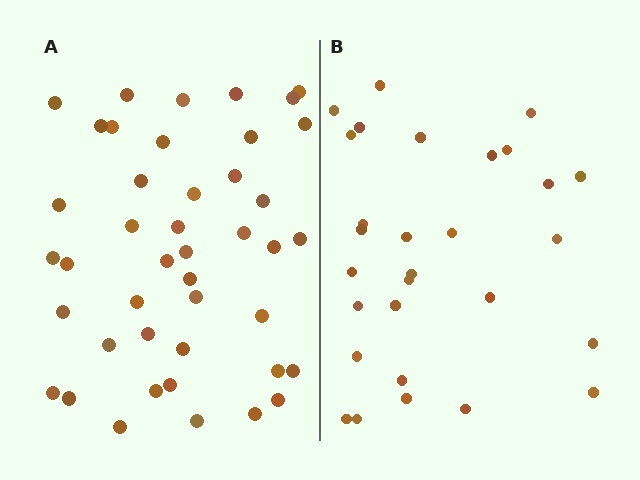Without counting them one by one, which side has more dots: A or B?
Region A (the left region) has more dots.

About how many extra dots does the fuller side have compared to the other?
Region A has approximately 15 more dots than region B.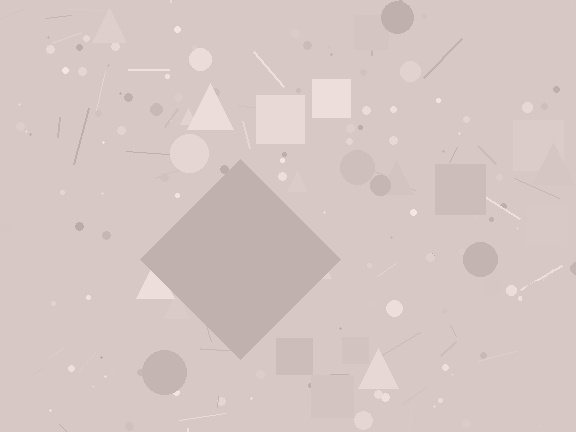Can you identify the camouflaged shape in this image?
The camouflaged shape is a diamond.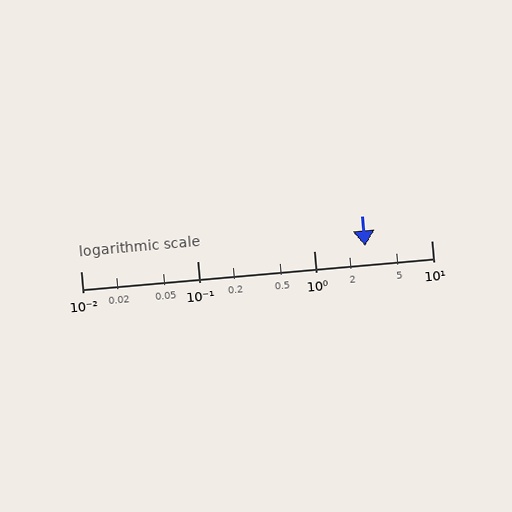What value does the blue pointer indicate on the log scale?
The pointer indicates approximately 2.7.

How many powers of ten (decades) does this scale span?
The scale spans 3 decades, from 0.01 to 10.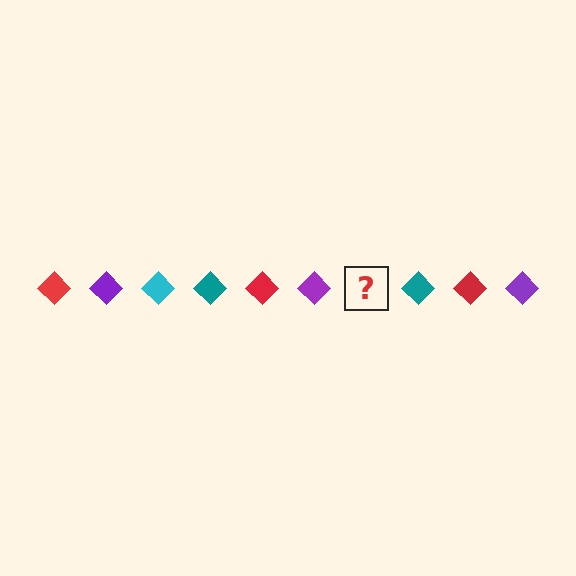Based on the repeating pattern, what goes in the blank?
The blank should be a cyan diamond.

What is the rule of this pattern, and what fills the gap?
The rule is that the pattern cycles through red, purple, cyan, teal diamonds. The gap should be filled with a cyan diamond.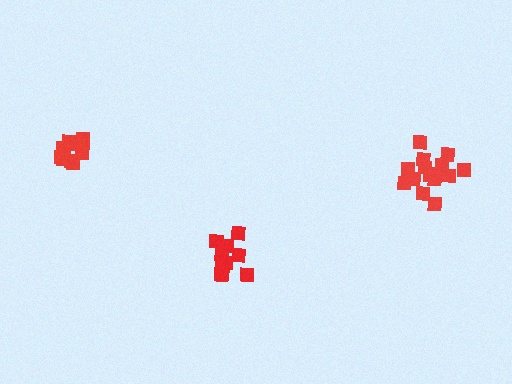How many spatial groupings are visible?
There are 3 spatial groupings.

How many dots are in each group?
Group 1: 9 dots, Group 2: 11 dots, Group 3: 14 dots (34 total).